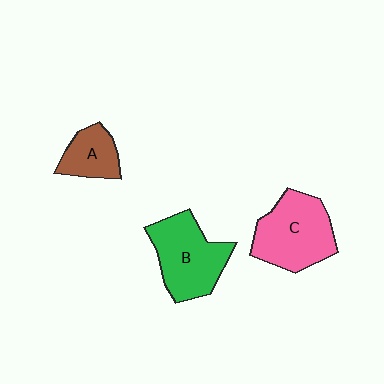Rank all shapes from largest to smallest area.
From largest to smallest: C (pink), B (green), A (brown).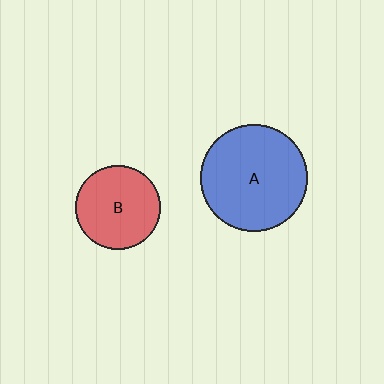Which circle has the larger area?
Circle A (blue).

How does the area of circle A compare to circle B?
Approximately 1.6 times.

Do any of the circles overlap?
No, none of the circles overlap.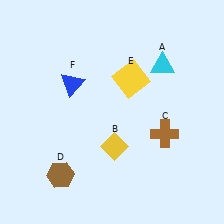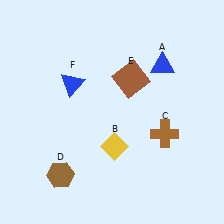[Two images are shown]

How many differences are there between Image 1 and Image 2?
There are 2 differences between the two images.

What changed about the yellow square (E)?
In Image 1, E is yellow. In Image 2, it changed to brown.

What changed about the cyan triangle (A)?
In Image 1, A is cyan. In Image 2, it changed to blue.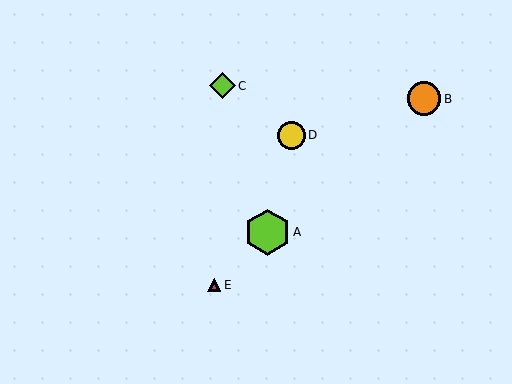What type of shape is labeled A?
Shape A is a lime hexagon.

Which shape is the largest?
The lime hexagon (labeled A) is the largest.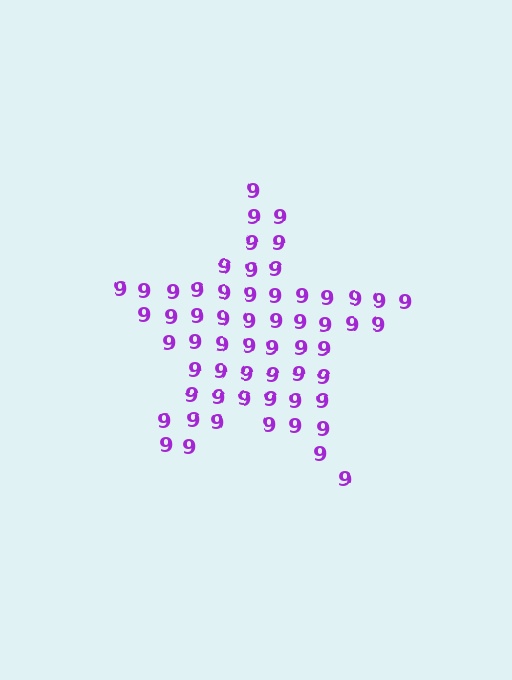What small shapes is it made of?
It is made of small digit 9's.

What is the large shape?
The large shape is a star.